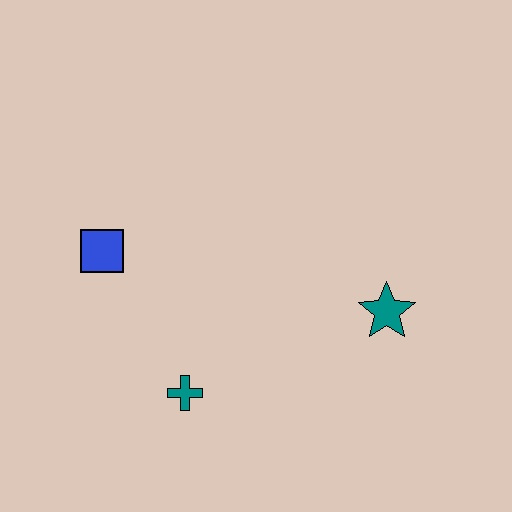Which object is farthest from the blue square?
The teal star is farthest from the blue square.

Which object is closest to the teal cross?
The blue square is closest to the teal cross.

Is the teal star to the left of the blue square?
No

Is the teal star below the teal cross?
No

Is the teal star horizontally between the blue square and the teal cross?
No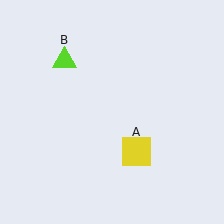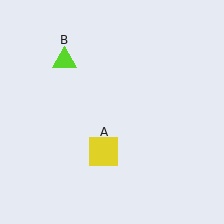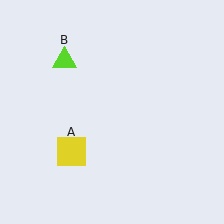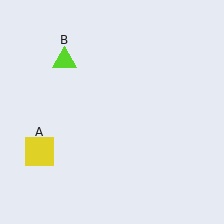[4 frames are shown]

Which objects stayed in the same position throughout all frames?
Lime triangle (object B) remained stationary.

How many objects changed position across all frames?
1 object changed position: yellow square (object A).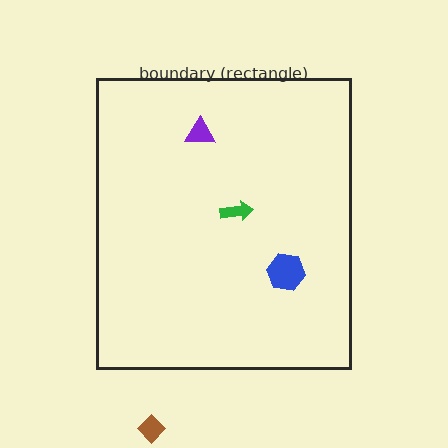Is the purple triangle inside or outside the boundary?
Inside.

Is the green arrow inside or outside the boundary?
Inside.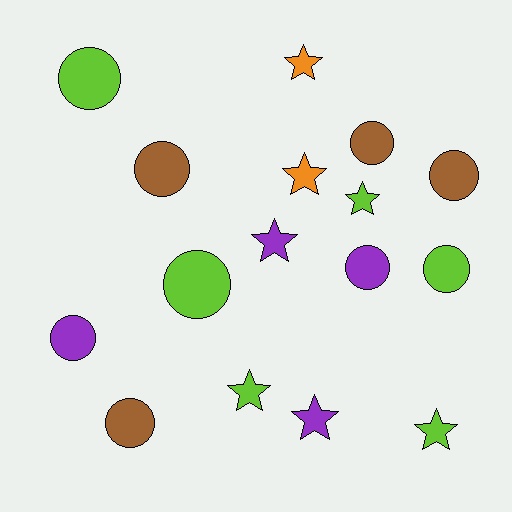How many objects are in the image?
There are 16 objects.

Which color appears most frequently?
Lime, with 6 objects.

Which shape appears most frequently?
Circle, with 9 objects.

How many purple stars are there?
There are 2 purple stars.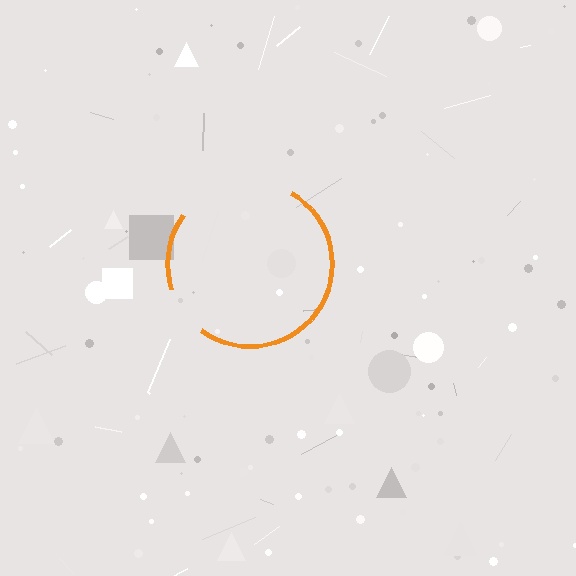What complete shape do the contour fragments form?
The contour fragments form a circle.